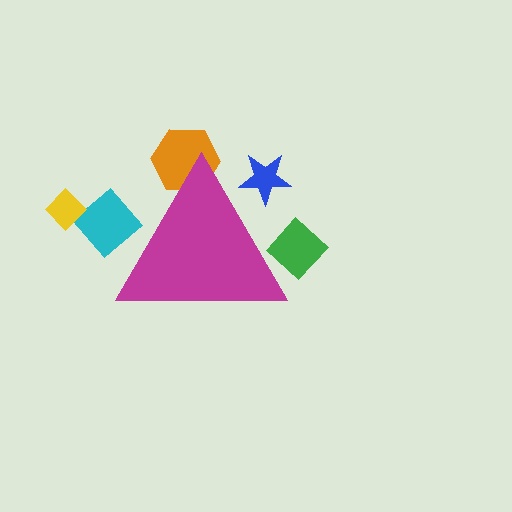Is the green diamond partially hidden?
Yes, the green diamond is partially hidden behind the magenta triangle.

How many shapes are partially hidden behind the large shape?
4 shapes are partially hidden.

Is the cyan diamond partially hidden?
Yes, the cyan diamond is partially hidden behind the magenta triangle.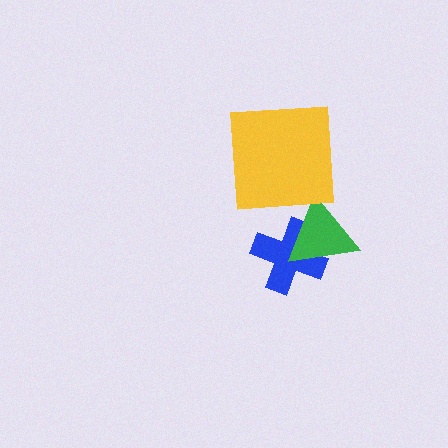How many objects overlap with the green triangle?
1 object overlaps with the green triangle.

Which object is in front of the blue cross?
The green triangle is in front of the blue cross.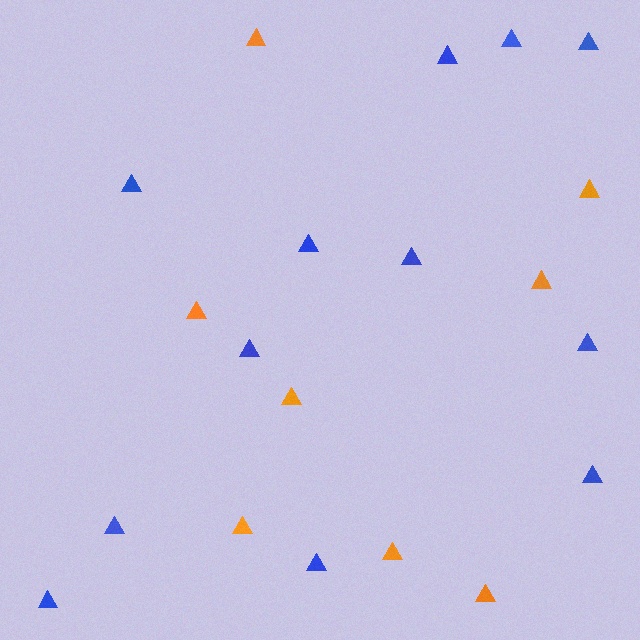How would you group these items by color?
There are 2 groups: one group of orange triangles (8) and one group of blue triangles (12).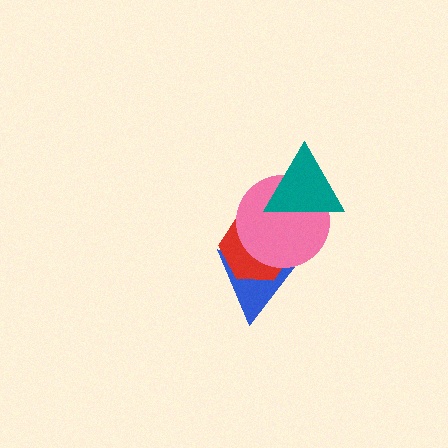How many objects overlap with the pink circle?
3 objects overlap with the pink circle.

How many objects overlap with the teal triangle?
1 object overlaps with the teal triangle.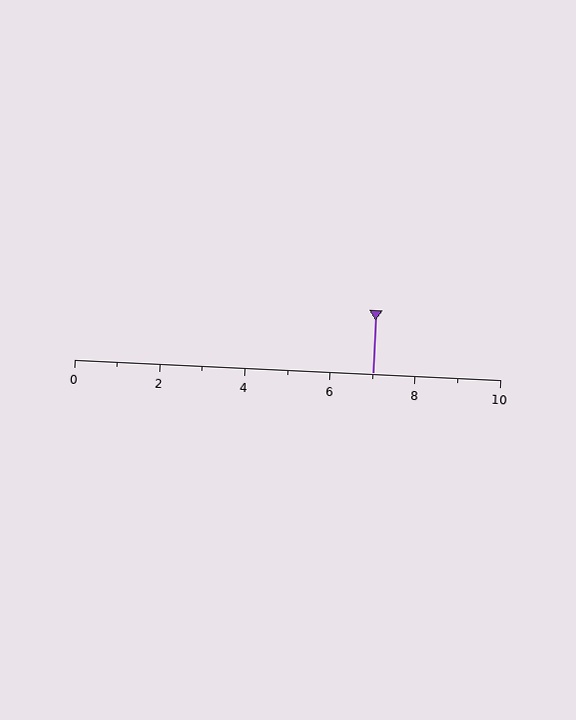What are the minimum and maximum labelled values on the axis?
The axis runs from 0 to 10.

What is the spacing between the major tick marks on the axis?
The major ticks are spaced 2 apart.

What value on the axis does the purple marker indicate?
The marker indicates approximately 7.